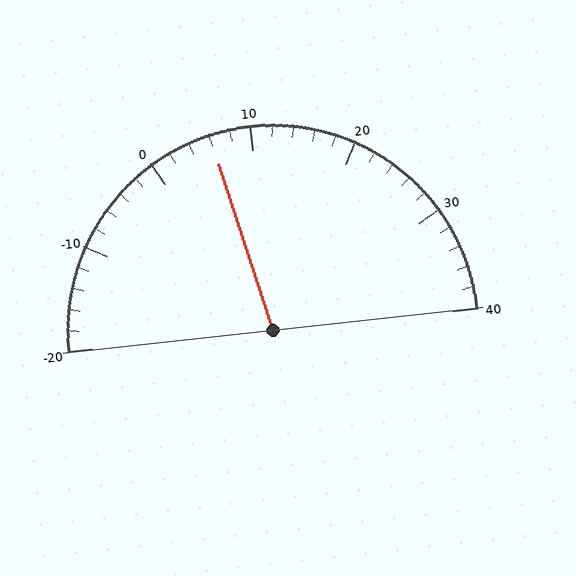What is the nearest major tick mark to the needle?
The nearest major tick mark is 10.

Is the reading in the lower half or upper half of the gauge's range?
The reading is in the lower half of the range (-20 to 40).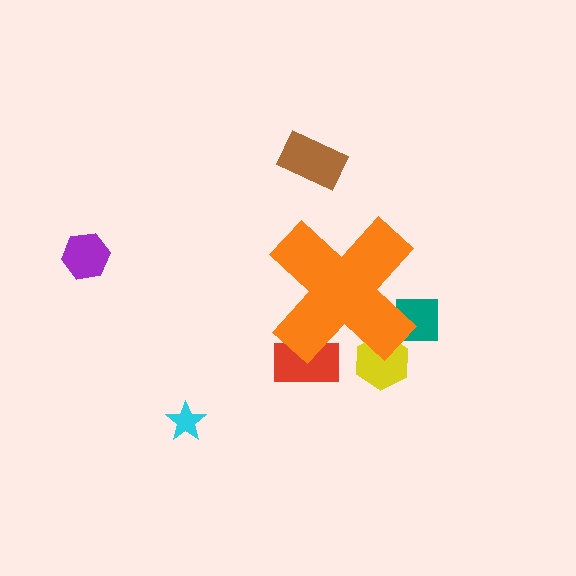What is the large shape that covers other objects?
An orange cross.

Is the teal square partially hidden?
Yes, the teal square is partially hidden behind the orange cross.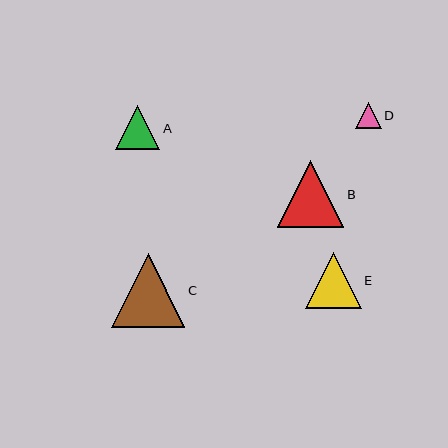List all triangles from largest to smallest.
From largest to smallest: C, B, E, A, D.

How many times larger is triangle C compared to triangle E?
Triangle C is approximately 1.3 times the size of triangle E.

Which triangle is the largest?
Triangle C is the largest with a size of approximately 73 pixels.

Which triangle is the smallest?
Triangle D is the smallest with a size of approximately 26 pixels.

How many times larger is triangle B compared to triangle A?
Triangle B is approximately 1.5 times the size of triangle A.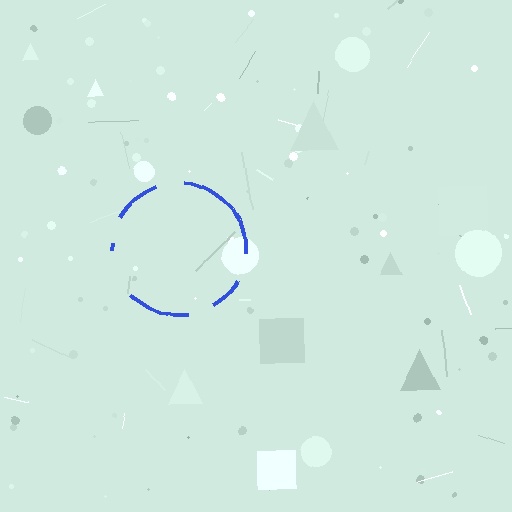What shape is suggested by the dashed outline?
The dashed outline suggests a circle.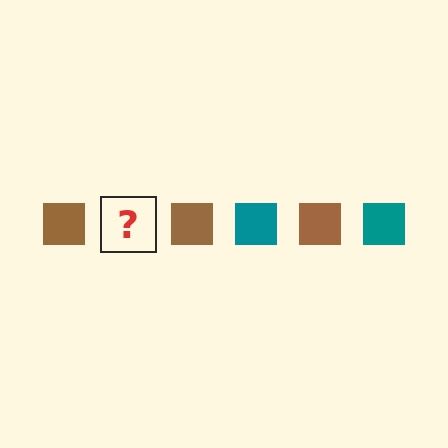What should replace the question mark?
The question mark should be replaced with a teal square.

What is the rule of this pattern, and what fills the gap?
The rule is that the pattern cycles through brown, teal squares. The gap should be filled with a teal square.